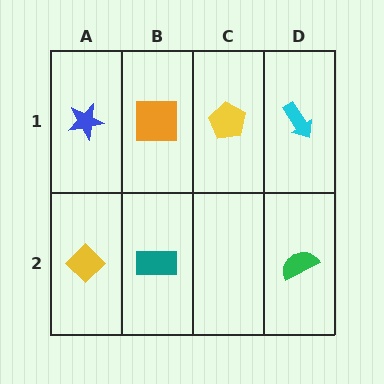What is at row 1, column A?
A blue star.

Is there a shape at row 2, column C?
No, that cell is empty.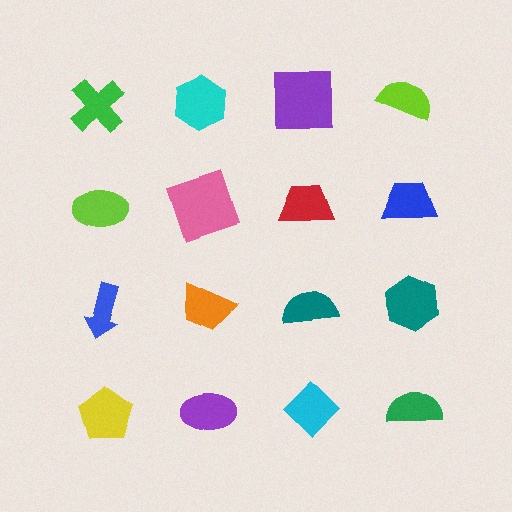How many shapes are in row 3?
4 shapes.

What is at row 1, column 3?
A purple square.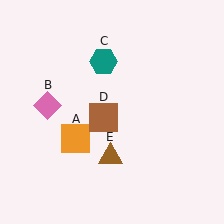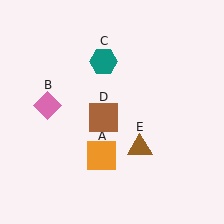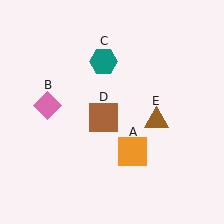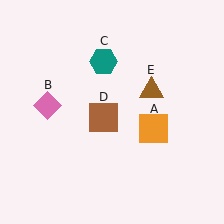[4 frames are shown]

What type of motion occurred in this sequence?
The orange square (object A), brown triangle (object E) rotated counterclockwise around the center of the scene.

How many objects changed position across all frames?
2 objects changed position: orange square (object A), brown triangle (object E).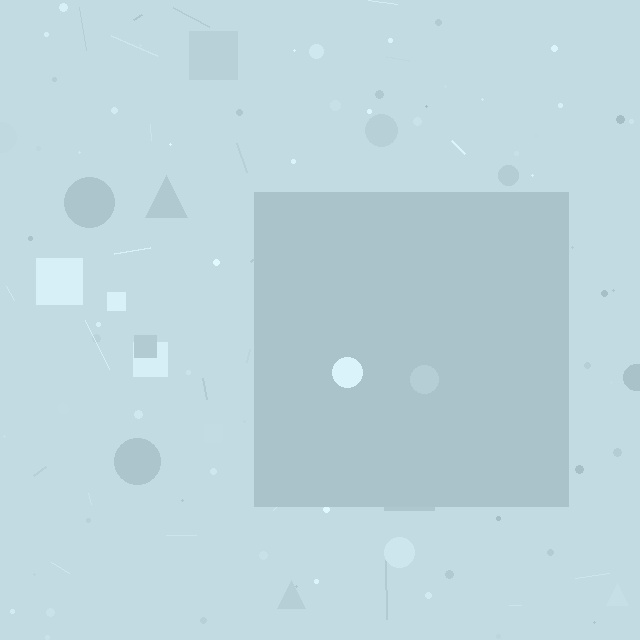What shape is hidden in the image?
A square is hidden in the image.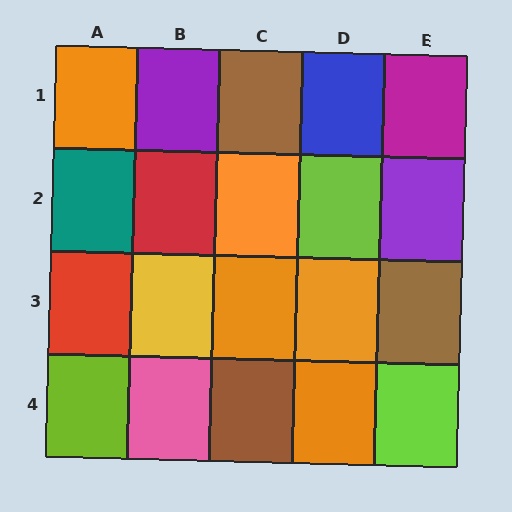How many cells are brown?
3 cells are brown.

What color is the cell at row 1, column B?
Purple.